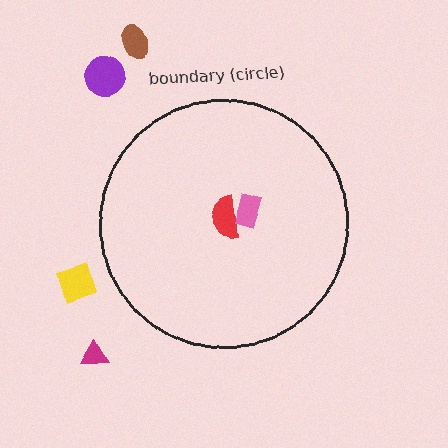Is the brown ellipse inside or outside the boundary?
Outside.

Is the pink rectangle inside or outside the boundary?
Inside.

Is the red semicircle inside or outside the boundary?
Inside.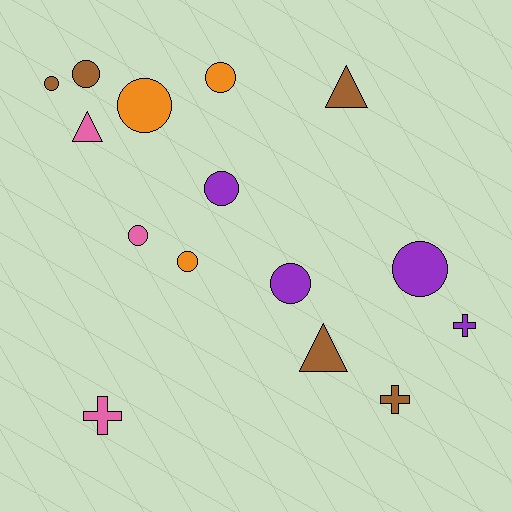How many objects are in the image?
There are 15 objects.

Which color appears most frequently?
Brown, with 5 objects.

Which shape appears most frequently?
Circle, with 9 objects.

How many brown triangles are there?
There are 2 brown triangles.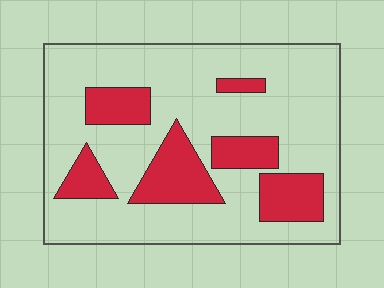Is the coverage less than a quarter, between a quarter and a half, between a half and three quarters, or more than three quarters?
Less than a quarter.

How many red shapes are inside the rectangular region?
6.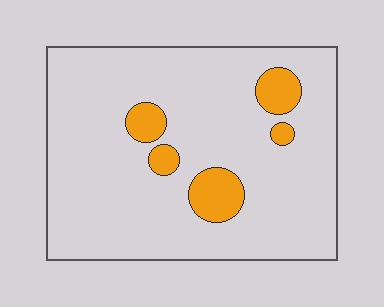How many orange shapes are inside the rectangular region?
5.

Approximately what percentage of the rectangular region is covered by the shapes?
Approximately 10%.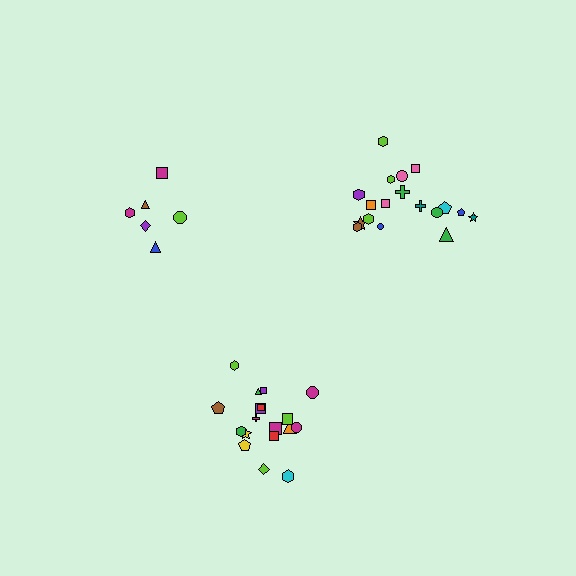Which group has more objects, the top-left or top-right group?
The top-right group.